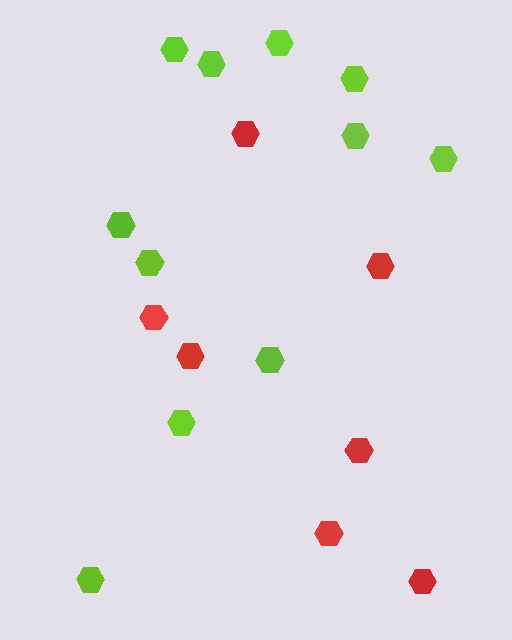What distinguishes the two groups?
There are 2 groups: one group of lime hexagons (11) and one group of red hexagons (7).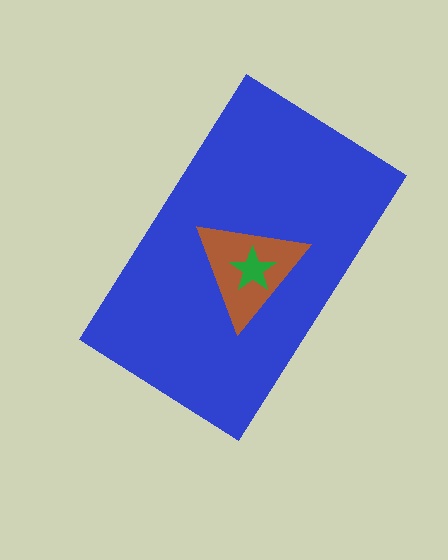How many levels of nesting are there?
3.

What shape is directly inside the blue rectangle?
The brown triangle.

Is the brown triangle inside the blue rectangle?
Yes.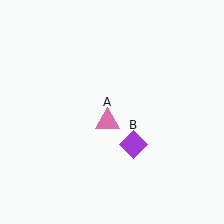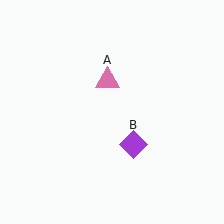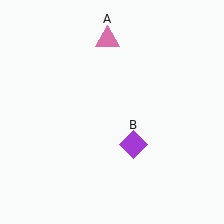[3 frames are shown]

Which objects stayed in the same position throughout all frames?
Purple diamond (object B) remained stationary.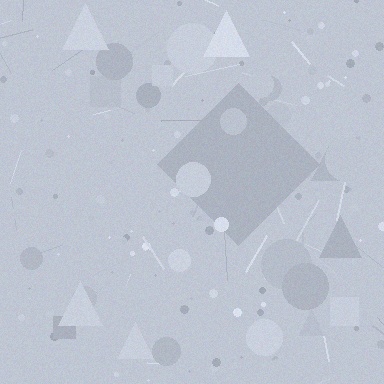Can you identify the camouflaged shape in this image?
The camouflaged shape is a diamond.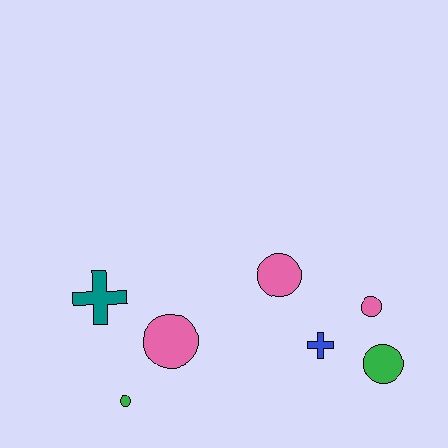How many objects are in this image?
There are 7 objects.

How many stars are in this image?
There are no stars.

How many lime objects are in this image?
There are no lime objects.